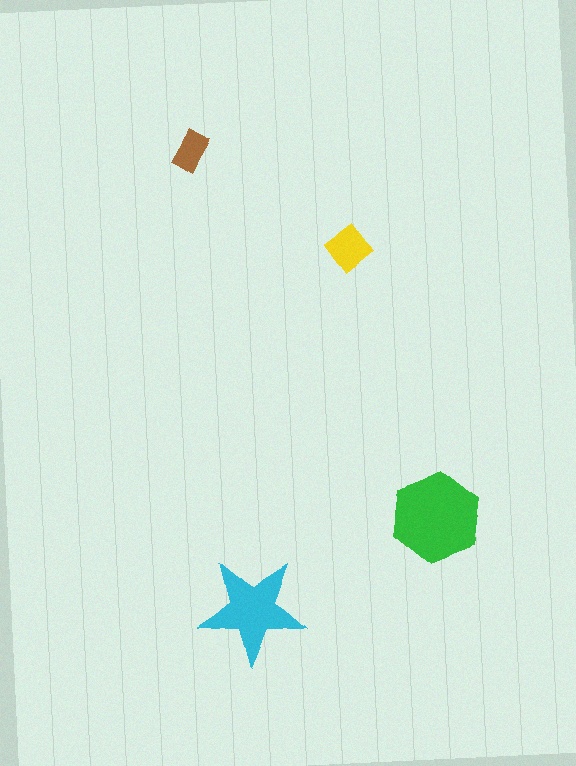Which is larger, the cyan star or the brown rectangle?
The cyan star.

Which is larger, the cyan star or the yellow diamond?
The cyan star.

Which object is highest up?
The brown rectangle is topmost.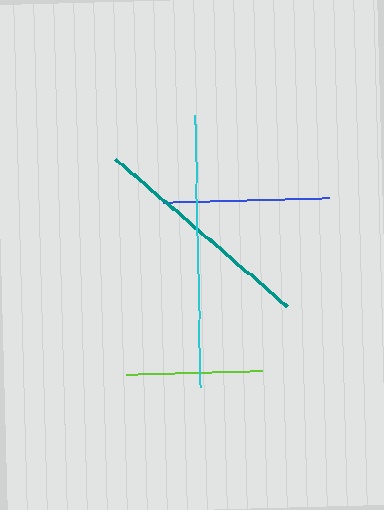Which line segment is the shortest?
The lime line is the shortest at approximately 136 pixels.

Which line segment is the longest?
The cyan line is the longest at approximately 272 pixels.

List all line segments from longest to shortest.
From longest to shortest: cyan, teal, blue, lime.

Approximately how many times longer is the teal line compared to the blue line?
The teal line is approximately 1.4 times the length of the blue line.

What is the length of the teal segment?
The teal segment is approximately 227 pixels long.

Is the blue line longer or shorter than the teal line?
The teal line is longer than the blue line.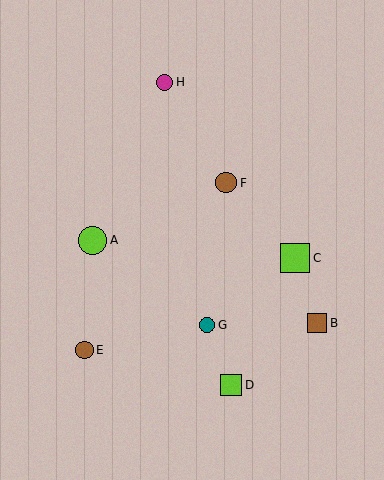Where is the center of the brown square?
The center of the brown square is at (317, 323).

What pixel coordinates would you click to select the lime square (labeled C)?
Click at (295, 258) to select the lime square C.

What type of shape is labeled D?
Shape D is a lime square.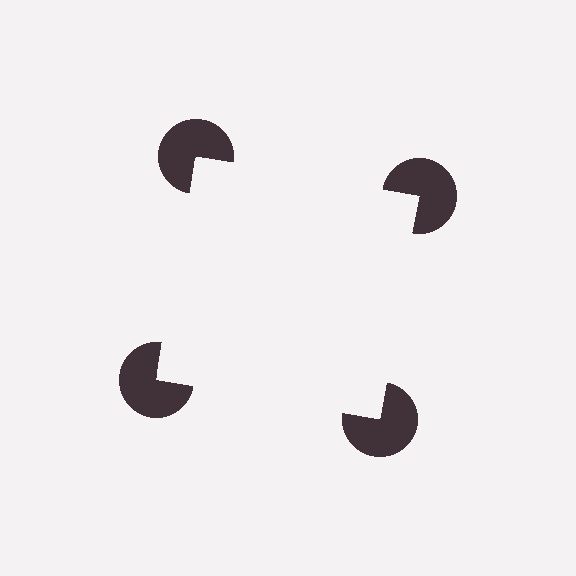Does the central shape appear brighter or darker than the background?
It typically appears slightly brighter than the background, even though no actual brightness change is drawn.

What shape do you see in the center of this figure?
An illusory square — its edges are inferred from the aligned wedge cuts in the pac-man discs, not physically drawn.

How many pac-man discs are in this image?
There are 4 — one at each vertex of the illusory square.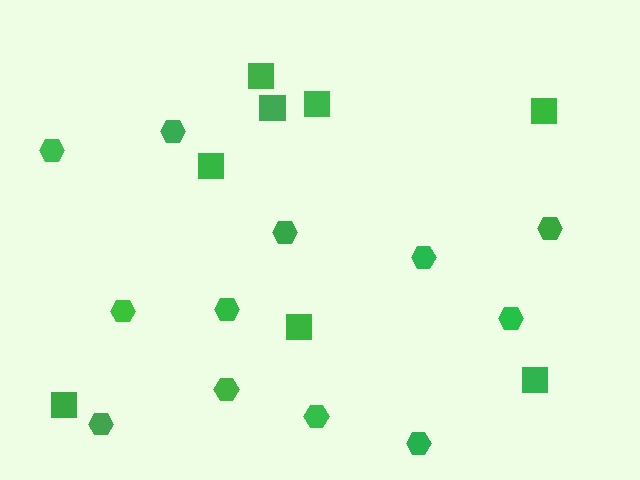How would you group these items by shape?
There are 2 groups: one group of squares (8) and one group of hexagons (12).